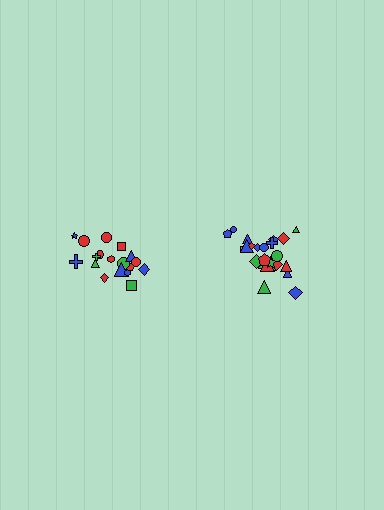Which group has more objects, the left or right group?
The right group.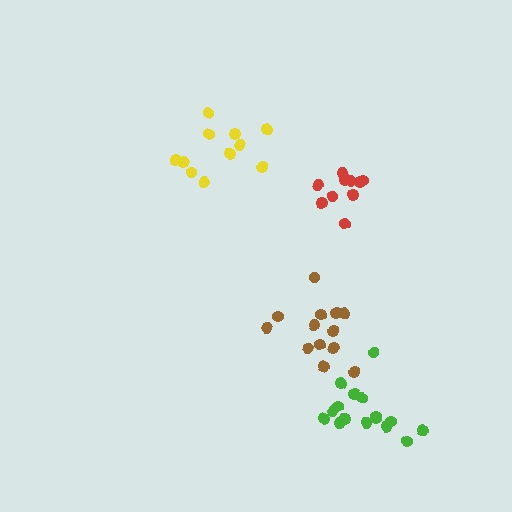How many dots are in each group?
Group 1: 10 dots, Group 2: 13 dots, Group 3: 16 dots, Group 4: 11 dots (50 total).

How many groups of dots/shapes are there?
There are 4 groups.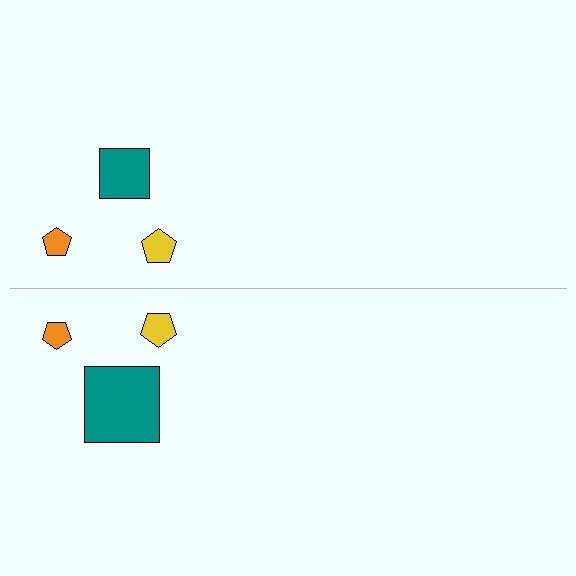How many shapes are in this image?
There are 6 shapes in this image.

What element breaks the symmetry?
The teal square on the bottom side has a different size than its mirror counterpart.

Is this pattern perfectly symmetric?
No, the pattern is not perfectly symmetric. The teal square on the bottom side has a different size than its mirror counterpart.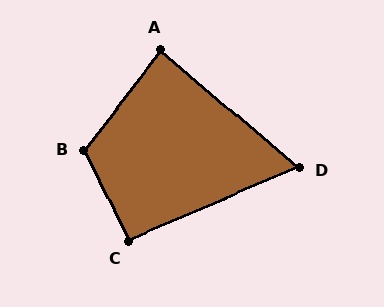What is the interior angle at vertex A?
Approximately 87 degrees (approximately right).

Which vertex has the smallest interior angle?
D, at approximately 63 degrees.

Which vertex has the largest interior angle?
B, at approximately 117 degrees.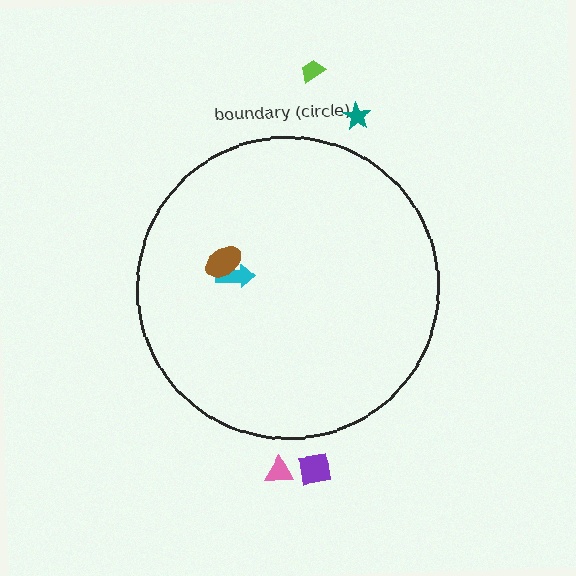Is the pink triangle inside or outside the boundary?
Outside.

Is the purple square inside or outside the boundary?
Outside.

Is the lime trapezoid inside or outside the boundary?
Outside.